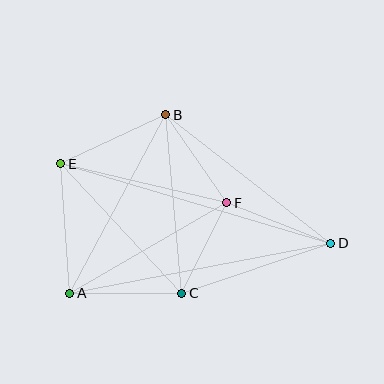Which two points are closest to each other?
Points C and F are closest to each other.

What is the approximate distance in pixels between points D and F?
The distance between D and F is approximately 112 pixels.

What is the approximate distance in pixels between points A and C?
The distance between A and C is approximately 112 pixels.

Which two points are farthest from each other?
Points D and E are farthest from each other.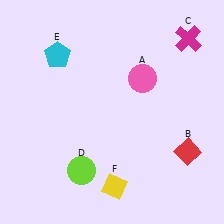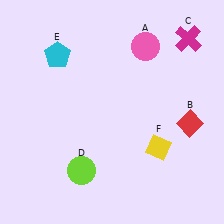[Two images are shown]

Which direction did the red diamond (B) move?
The red diamond (B) moved up.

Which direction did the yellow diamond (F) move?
The yellow diamond (F) moved right.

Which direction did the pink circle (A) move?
The pink circle (A) moved up.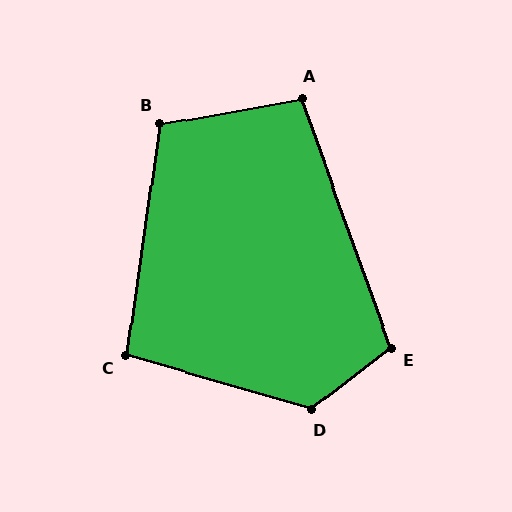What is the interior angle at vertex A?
Approximately 100 degrees (obtuse).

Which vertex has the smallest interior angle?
C, at approximately 98 degrees.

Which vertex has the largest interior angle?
D, at approximately 126 degrees.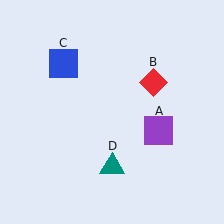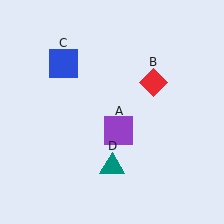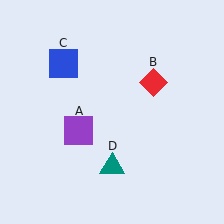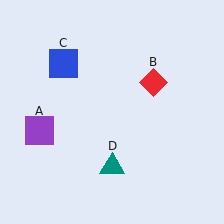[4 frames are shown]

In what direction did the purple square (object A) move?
The purple square (object A) moved left.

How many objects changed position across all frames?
1 object changed position: purple square (object A).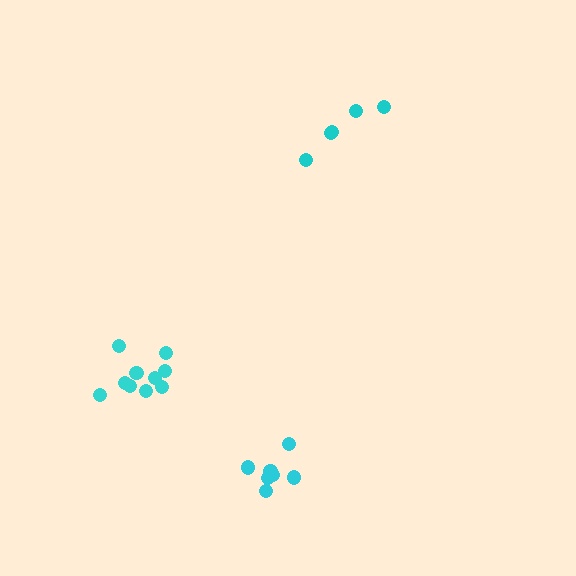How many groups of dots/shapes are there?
There are 3 groups.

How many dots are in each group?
Group 1: 7 dots, Group 2: 5 dots, Group 3: 10 dots (22 total).